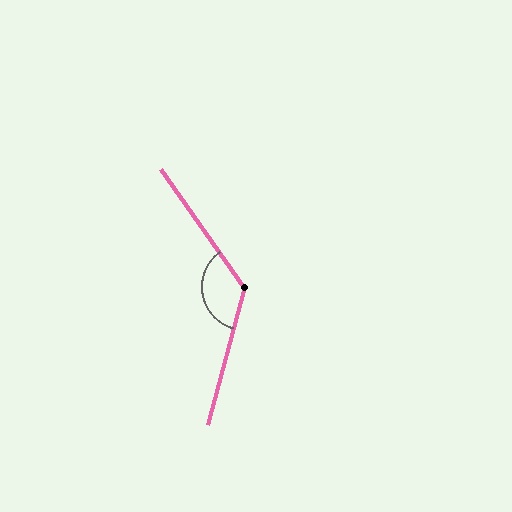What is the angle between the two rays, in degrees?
Approximately 129 degrees.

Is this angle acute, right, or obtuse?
It is obtuse.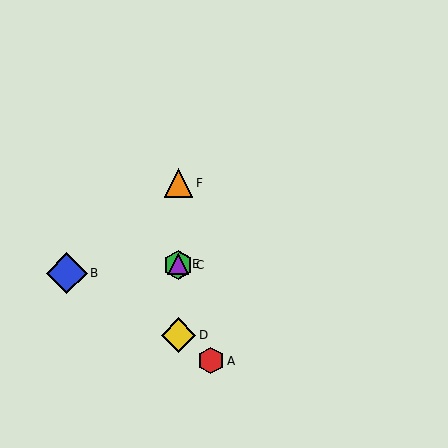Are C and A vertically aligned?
No, C is at x≈178 and A is at x≈211.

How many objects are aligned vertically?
4 objects (C, D, E, F) are aligned vertically.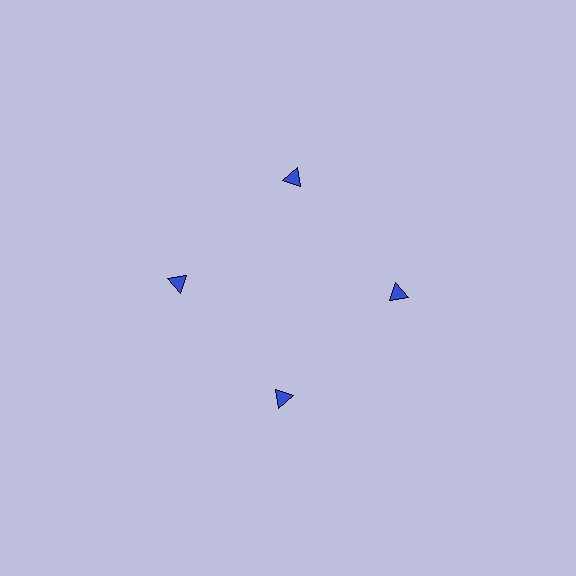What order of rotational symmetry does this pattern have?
This pattern has 4-fold rotational symmetry.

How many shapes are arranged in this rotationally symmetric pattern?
There are 4 shapes, arranged in 4 groups of 1.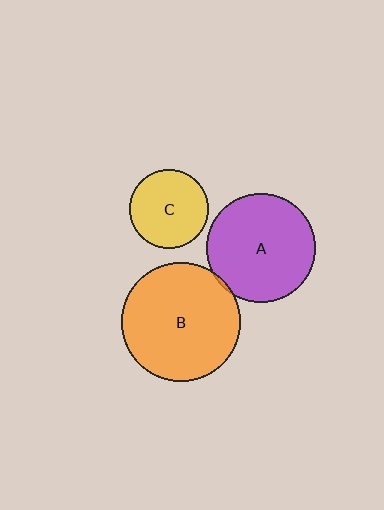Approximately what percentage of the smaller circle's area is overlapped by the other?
Approximately 5%.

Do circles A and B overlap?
Yes.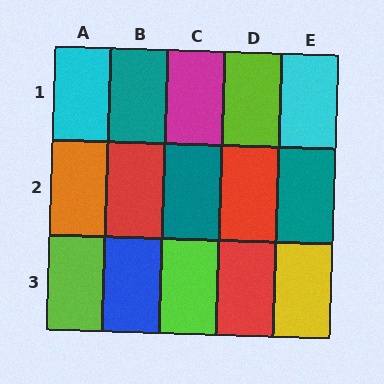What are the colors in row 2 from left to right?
Orange, red, teal, red, teal.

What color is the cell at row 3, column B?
Blue.